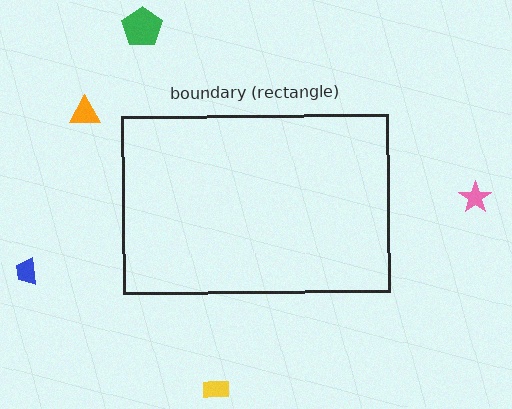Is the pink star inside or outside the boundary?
Outside.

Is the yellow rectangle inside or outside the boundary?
Outside.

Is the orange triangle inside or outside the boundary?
Outside.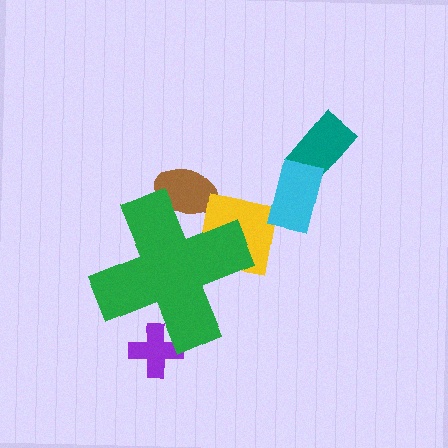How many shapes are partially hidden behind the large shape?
3 shapes are partially hidden.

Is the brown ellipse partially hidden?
Yes, the brown ellipse is partially hidden behind the green cross.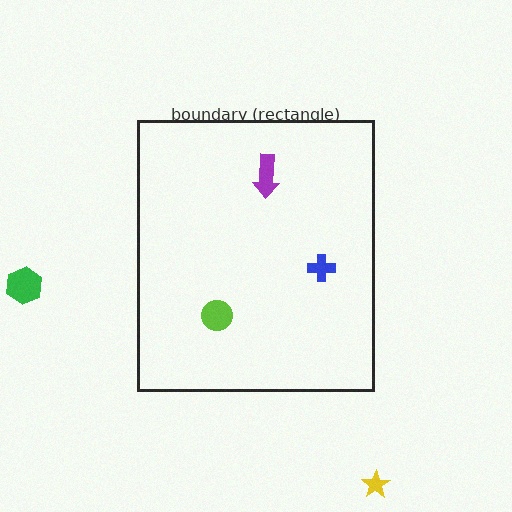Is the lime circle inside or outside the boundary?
Inside.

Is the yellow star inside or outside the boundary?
Outside.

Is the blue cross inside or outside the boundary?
Inside.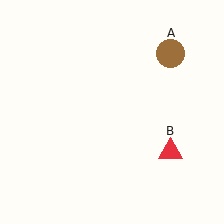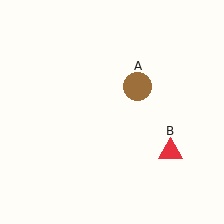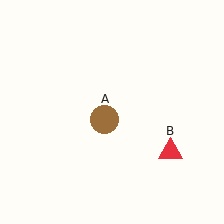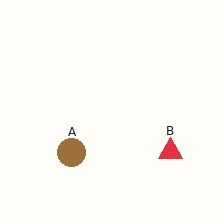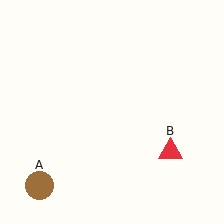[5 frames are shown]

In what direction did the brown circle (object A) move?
The brown circle (object A) moved down and to the left.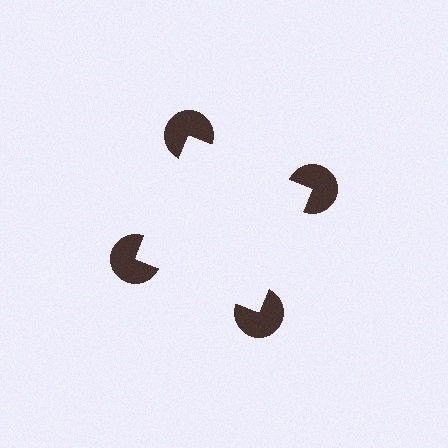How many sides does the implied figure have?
4 sides.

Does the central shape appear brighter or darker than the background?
It typically appears slightly brighter than the background, even though no actual brightness change is drawn.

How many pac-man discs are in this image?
There are 4 — one at each vertex of the illusory square.